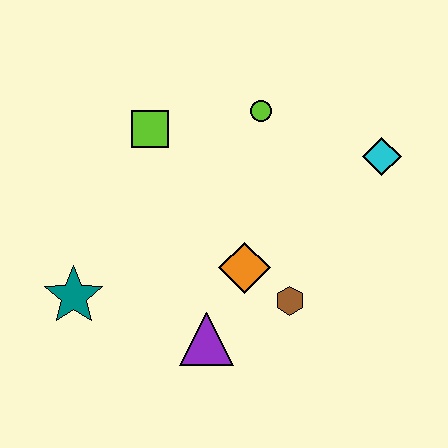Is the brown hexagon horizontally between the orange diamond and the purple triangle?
No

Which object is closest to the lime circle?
The lime square is closest to the lime circle.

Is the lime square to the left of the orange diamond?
Yes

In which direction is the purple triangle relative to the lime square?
The purple triangle is below the lime square.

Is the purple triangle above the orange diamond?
No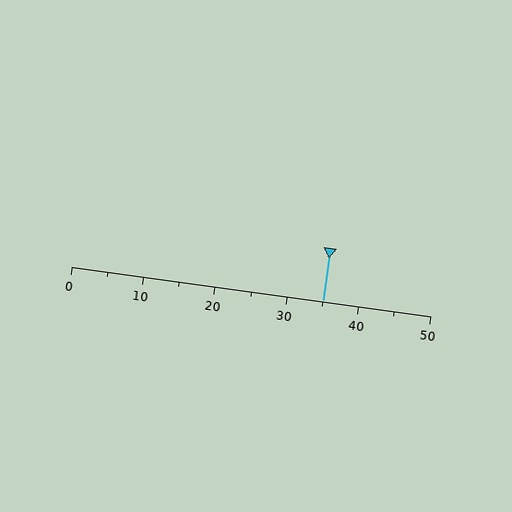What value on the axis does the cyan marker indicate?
The marker indicates approximately 35.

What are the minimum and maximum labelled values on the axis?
The axis runs from 0 to 50.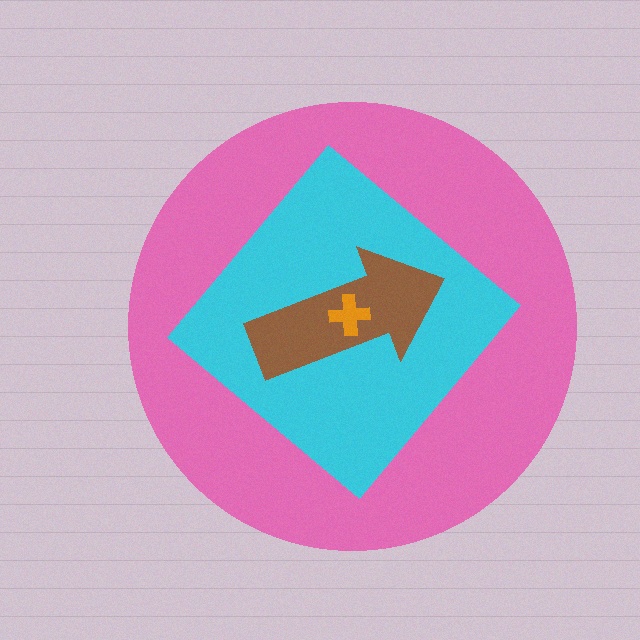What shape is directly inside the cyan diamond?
The brown arrow.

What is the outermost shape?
The pink circle.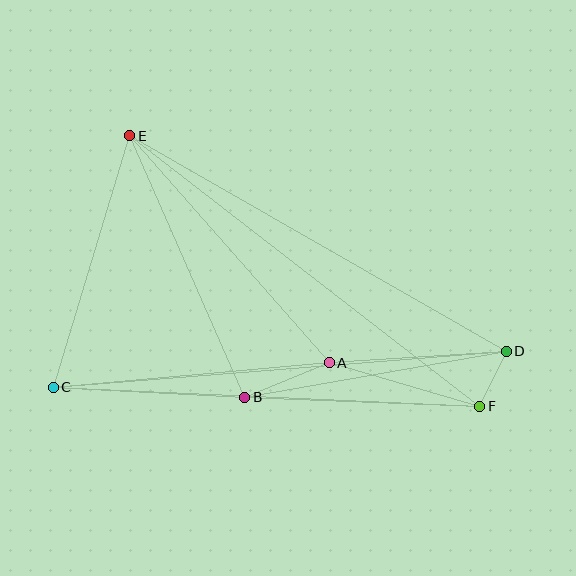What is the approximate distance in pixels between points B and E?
The distance between B and E is approximately 286 pixels.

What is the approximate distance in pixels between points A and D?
The distance between A and D is approximately 177 pixels.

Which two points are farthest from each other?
Points C and D are farthest from each other.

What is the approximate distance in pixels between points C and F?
The distance between C and F is approximately 427 pixels.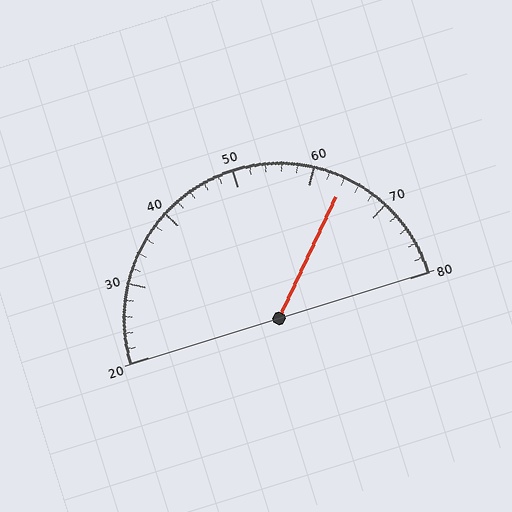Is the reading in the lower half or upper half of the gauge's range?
The reading is in the upper half of the range (20 to 80).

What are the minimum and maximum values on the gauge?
The gauge ranges from 20 to 80.